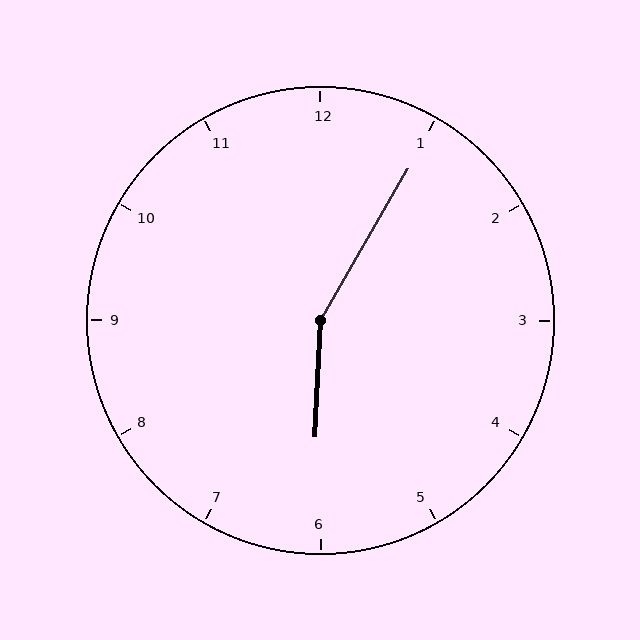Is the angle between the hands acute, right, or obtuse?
It is obtuse.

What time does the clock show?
6:05.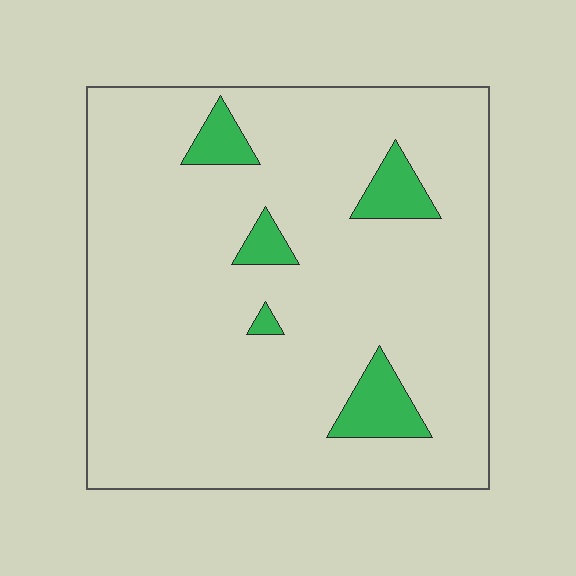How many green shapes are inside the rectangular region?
5.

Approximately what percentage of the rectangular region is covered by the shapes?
Approximately 10%.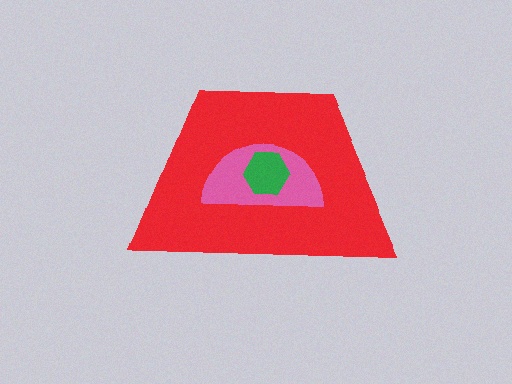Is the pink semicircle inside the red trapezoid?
Yes.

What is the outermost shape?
The red trapezoid.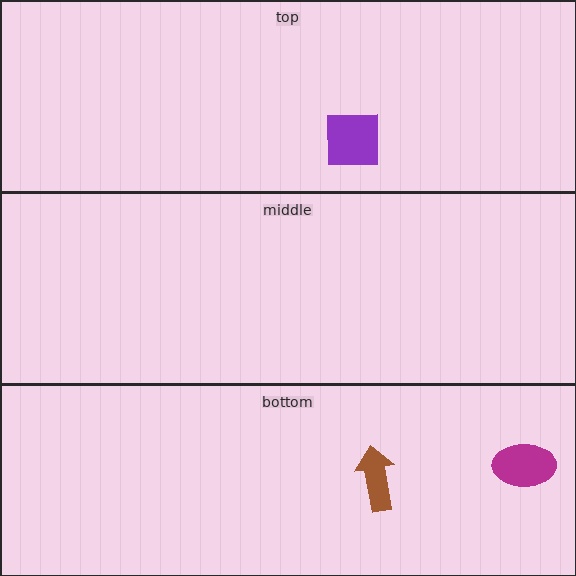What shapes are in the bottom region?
The brown arrow, the magenta ellipse.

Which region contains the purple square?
The top region.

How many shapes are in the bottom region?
2.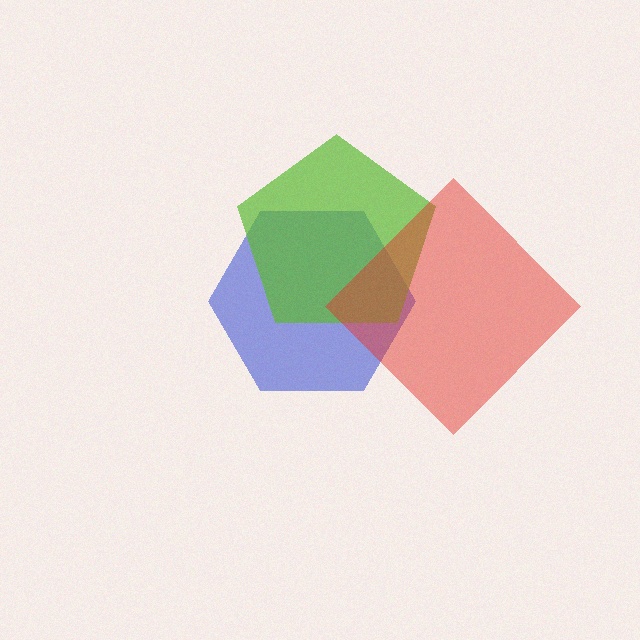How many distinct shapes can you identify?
There are 3 distinct shapes: a blue hexagon, a lime pentagon, a red diamond.